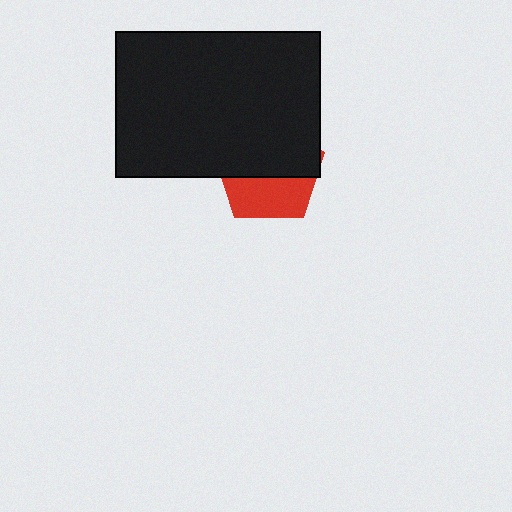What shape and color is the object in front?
The object in front is a black rectangle.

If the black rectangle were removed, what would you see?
You would see the complete red pentagon.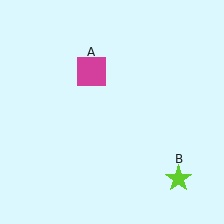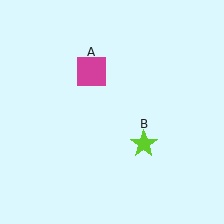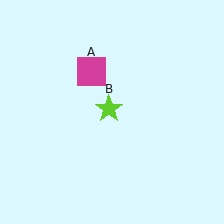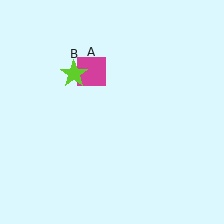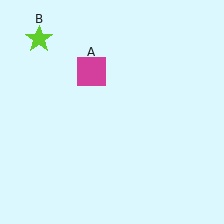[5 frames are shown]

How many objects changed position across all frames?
1 object changed position: lime star (object B).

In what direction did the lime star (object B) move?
The lime star (object B) moved up and to the left.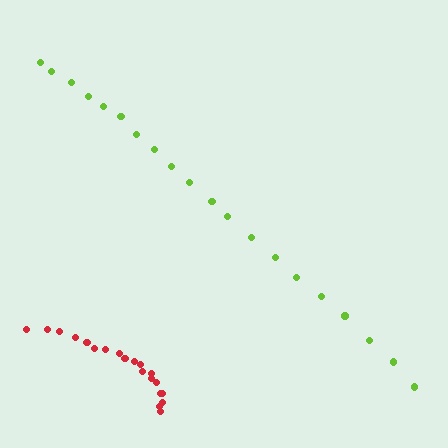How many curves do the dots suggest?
There are 2 distinct paths.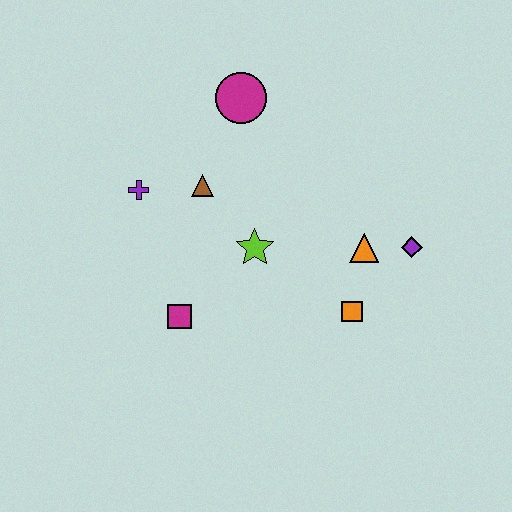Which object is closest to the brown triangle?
The purple cross is closest to the brown triangle.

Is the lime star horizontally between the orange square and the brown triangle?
Yes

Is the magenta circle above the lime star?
Yes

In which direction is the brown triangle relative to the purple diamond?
The brown triangle is to the left of the purple diamond.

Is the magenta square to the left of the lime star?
Yes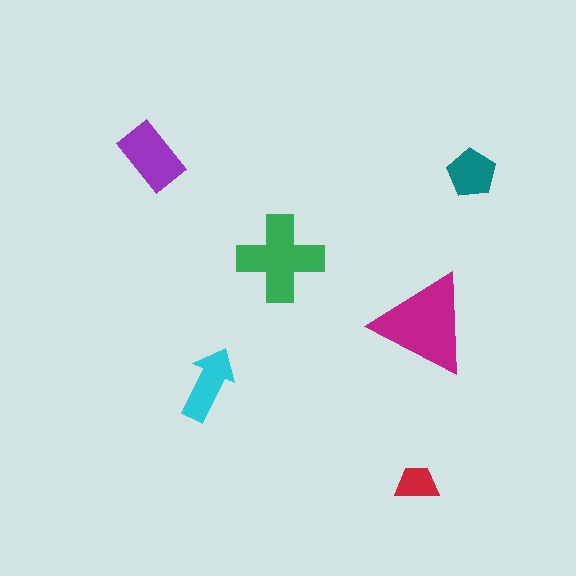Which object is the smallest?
The red trapezoid.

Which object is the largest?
The magenta triangle.